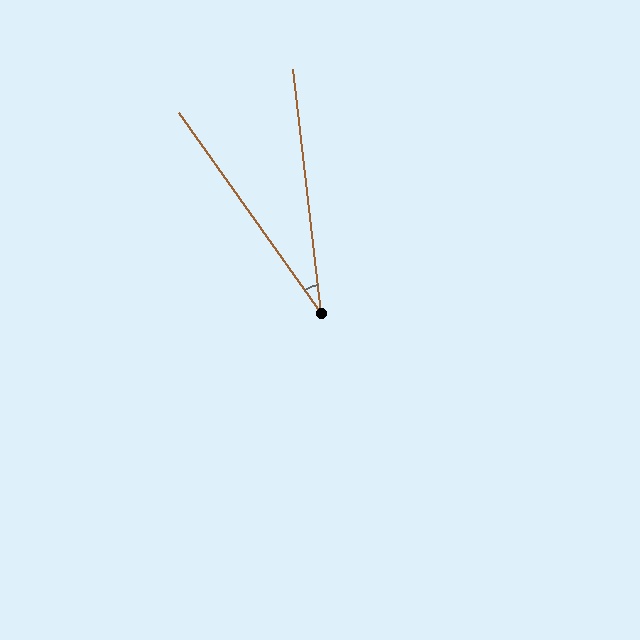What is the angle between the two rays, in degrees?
Approximately 29 degrees.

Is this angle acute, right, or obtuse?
It is acute.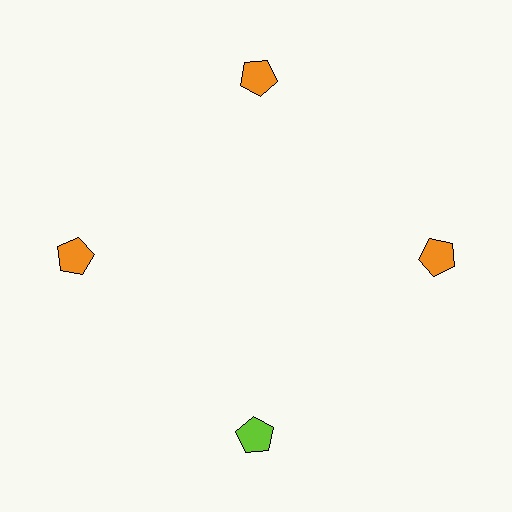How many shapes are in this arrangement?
There are 4 shapes arranged in a ring pattern.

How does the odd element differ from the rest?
It has a different color: lime instead of orange.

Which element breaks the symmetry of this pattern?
The lime pentagon at roughly the 6 o'clock position breaks the symmetry. All other shapes are orange pentagons.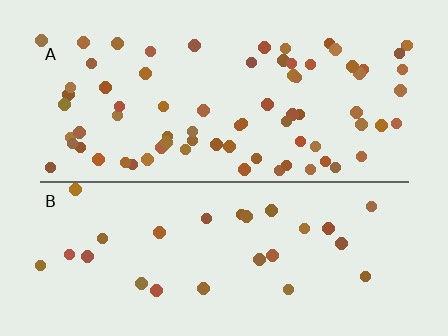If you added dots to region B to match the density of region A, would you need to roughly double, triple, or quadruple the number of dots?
Approximately triple.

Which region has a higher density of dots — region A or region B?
A (the top).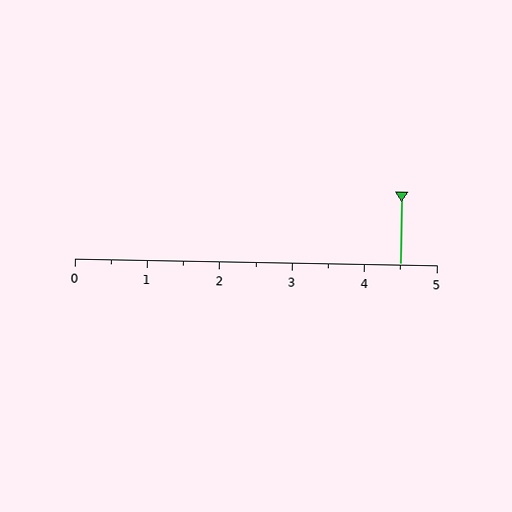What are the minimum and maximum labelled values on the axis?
The axis runs from 0 to 5.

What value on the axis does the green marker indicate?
The marker indicates approximately 4.5.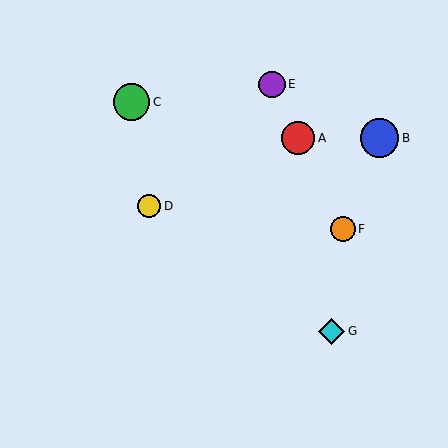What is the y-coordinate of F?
Object F is at y≈229.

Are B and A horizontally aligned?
Yes, both are at y≈138.